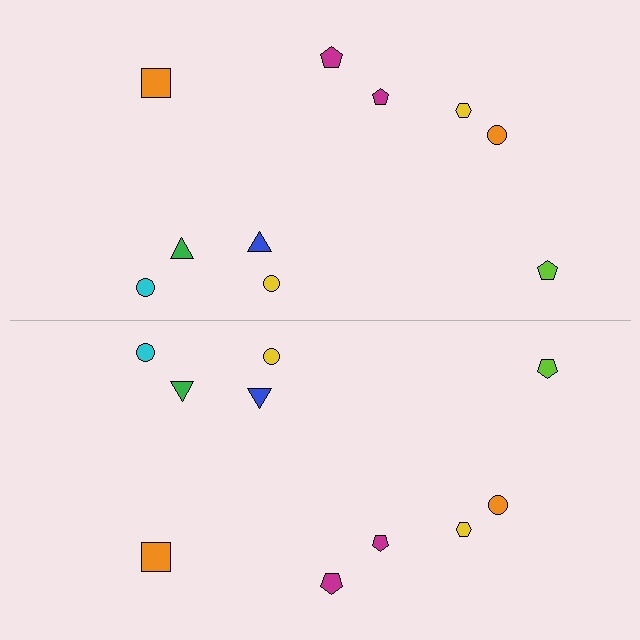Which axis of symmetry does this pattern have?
The pattern has a horizontal axis of symmetry running through the center of the image.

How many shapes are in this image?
There are 20 shapes in this image.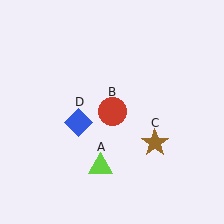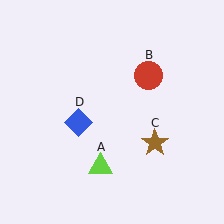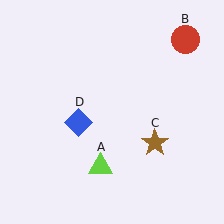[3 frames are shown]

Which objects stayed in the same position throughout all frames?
Lime triangle (object A) and brown star (object C) and blue diamond (object D) remained stationary.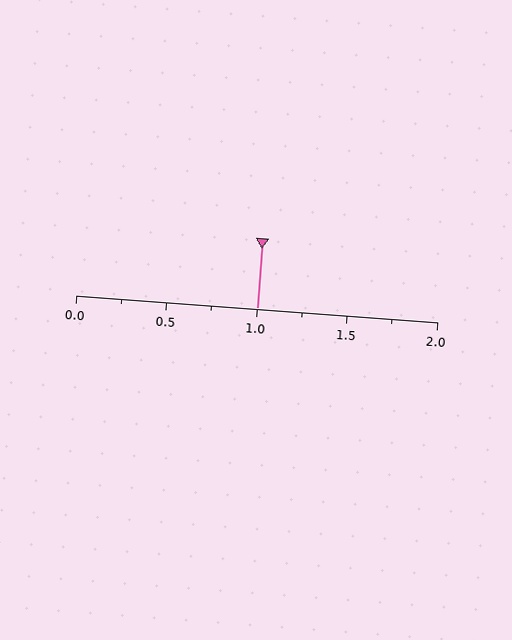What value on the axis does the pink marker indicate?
The marker indicates approximately 1.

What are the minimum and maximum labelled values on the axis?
The axis runs from 0.0 to 2.0.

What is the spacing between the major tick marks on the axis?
The major ticks are spaced 0.5 apart.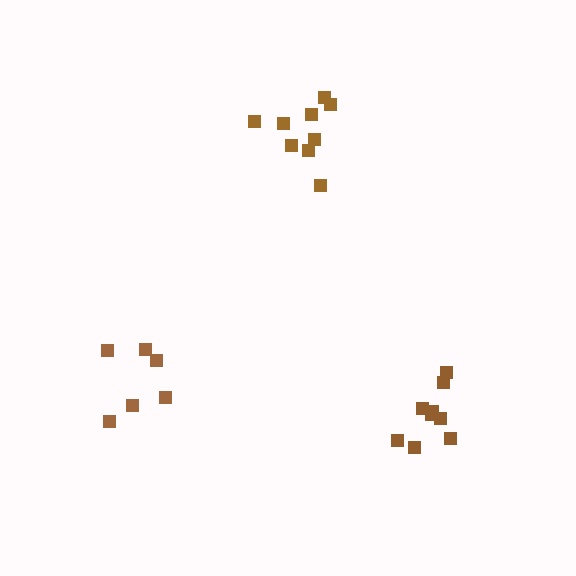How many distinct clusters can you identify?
There are 3 distinct clusters.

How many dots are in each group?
Group 1: 6 dots, Group 2: 9 dots, Group 3: 9 dots (24 total).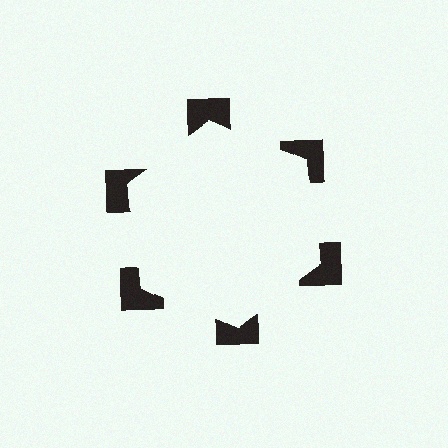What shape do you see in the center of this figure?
An illusory hexagon — its edges are inferred from the aligned wedge cuts in the notched squares, not physically drawn.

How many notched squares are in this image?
There are 6 — one at each vertex of the illusory hexagon.